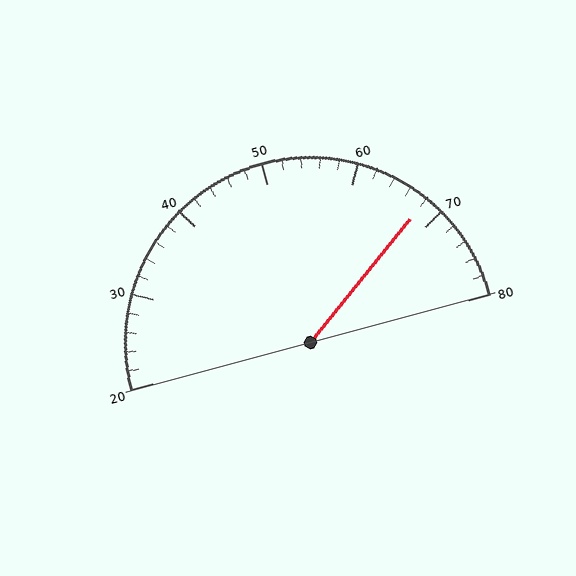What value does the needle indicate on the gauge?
The needle indicates approximately 68.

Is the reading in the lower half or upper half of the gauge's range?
The reading is in the upper half of the range (20 to 80).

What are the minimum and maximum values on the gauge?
The gauge ranges from 20 to 80.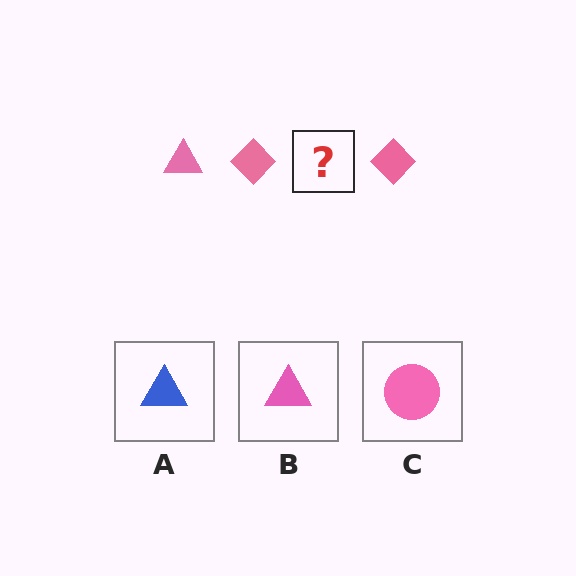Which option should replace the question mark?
Option B.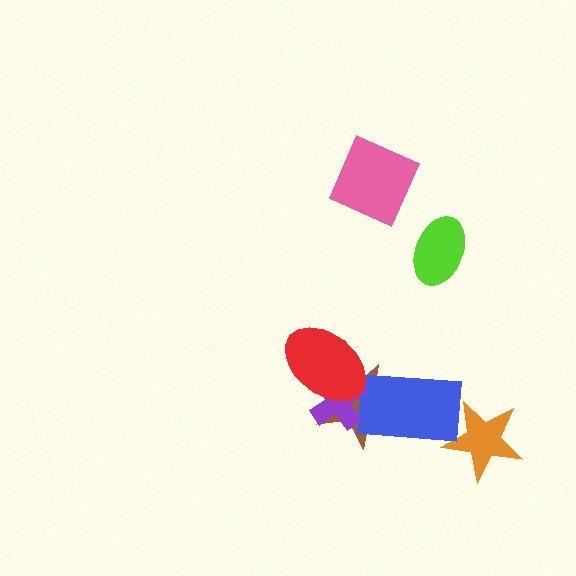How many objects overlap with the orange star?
1 object overlaps with the orange star.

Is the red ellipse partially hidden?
No, no other shape covers it.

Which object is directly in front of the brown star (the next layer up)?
The blue rectangle is directly in front of the brown star.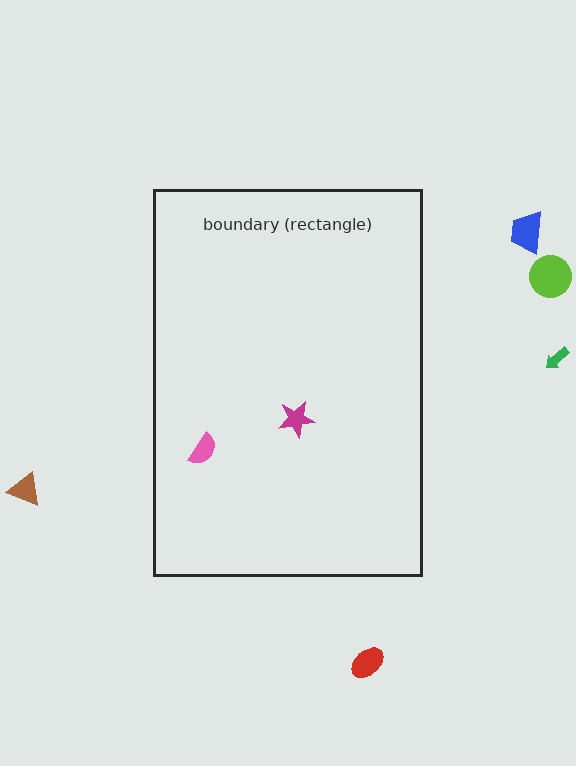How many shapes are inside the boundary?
2 inside, 5 outside.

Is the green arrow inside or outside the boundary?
Outside.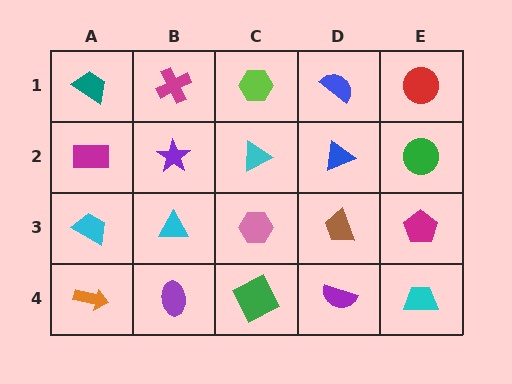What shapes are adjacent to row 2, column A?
A teal trapezoid (row 1, column A), a cyan trapezoid (row 3, column A), a purple star (row 2, column B).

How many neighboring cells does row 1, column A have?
2.